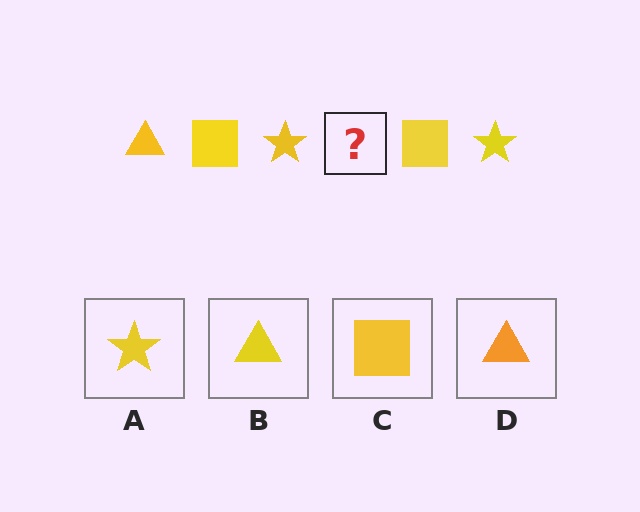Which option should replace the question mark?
Option B.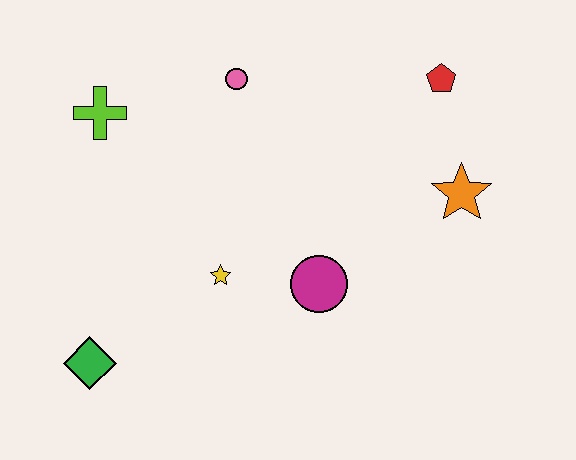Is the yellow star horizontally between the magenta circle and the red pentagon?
No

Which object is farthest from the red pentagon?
The green diamond is farthest from the red pentagon.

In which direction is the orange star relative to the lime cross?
The orange star is to the right of the lime cross.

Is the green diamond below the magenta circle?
Yes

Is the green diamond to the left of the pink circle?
Yes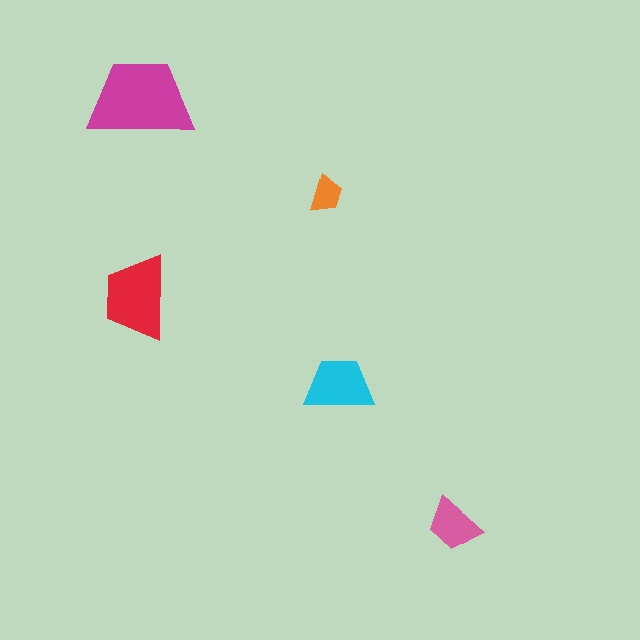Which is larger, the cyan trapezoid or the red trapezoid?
The red one.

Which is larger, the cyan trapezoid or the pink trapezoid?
The cyan one.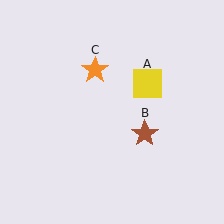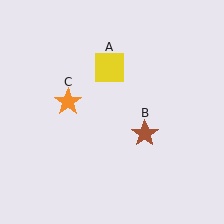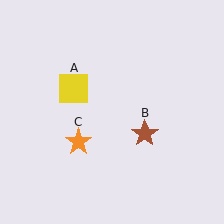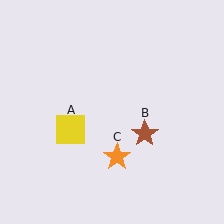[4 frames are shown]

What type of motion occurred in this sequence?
The yellow square (object A), orange star (object C) rotated counterclockwise around the center of the scene.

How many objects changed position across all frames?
2 objects changed position: yellow square (object A), orange star (object C).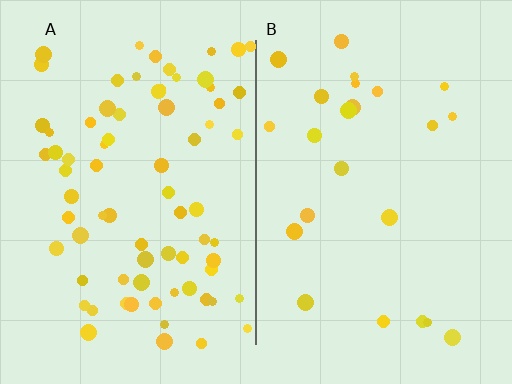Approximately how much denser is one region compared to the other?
Approximately 3.1× — region A over region B.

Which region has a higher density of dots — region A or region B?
A (the left).